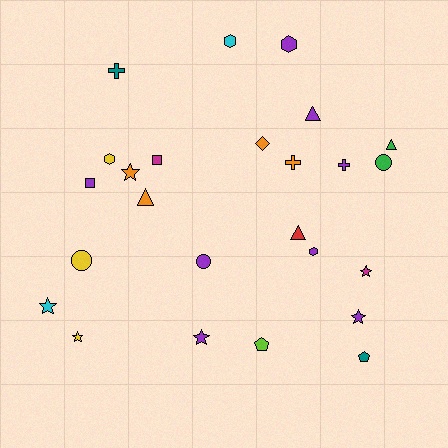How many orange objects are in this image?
There are 4 orange objects.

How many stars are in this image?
There are 6 stars.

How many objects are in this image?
There are 25 objects.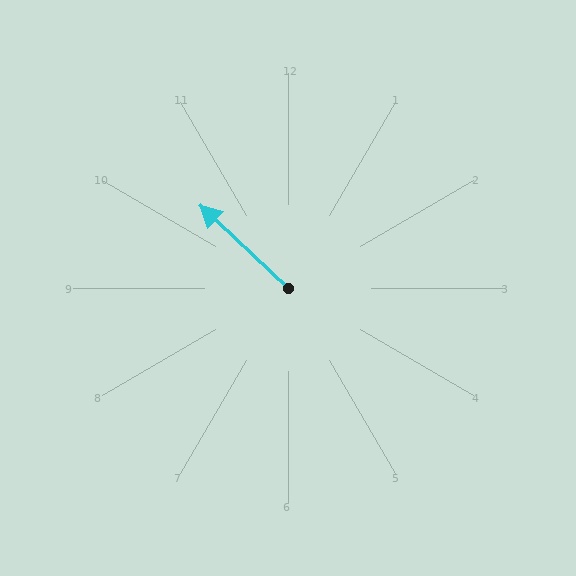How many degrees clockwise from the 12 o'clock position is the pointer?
Approximately 313 degrees.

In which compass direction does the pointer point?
Northwest.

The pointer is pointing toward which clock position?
Roughly 10 o'clock.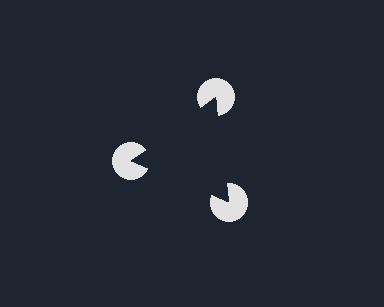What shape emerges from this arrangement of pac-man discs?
An illusory triangle — its edges are inferred from the aligned wedge cuts in the pac-man discs, not physically drawn.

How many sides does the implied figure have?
3 sides.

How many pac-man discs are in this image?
There are 3 — one at each vertex of the illusory triangle.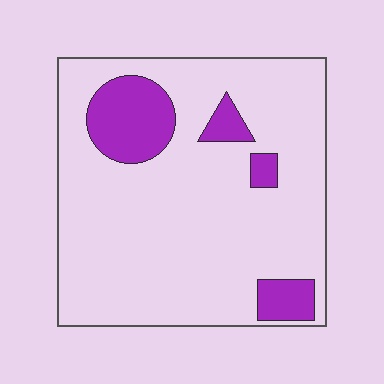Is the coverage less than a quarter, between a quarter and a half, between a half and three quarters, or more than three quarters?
Less than a quarter.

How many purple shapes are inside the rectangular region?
4.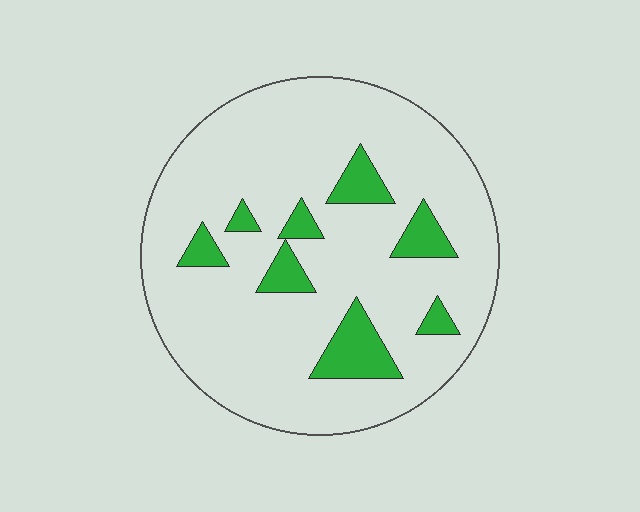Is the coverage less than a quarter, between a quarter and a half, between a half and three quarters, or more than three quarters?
Less than a quarter.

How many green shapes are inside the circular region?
8.